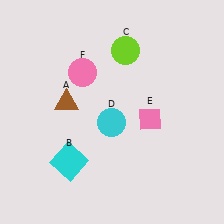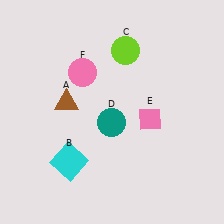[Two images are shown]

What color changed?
The circle (D) changed from cyan in Image 1 to teal in Image 2.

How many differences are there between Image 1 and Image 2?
There is 1 difference between the two images.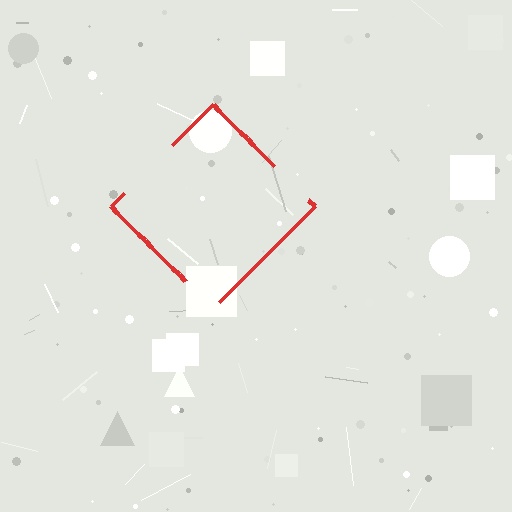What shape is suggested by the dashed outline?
The dashed outline suggests a diamond.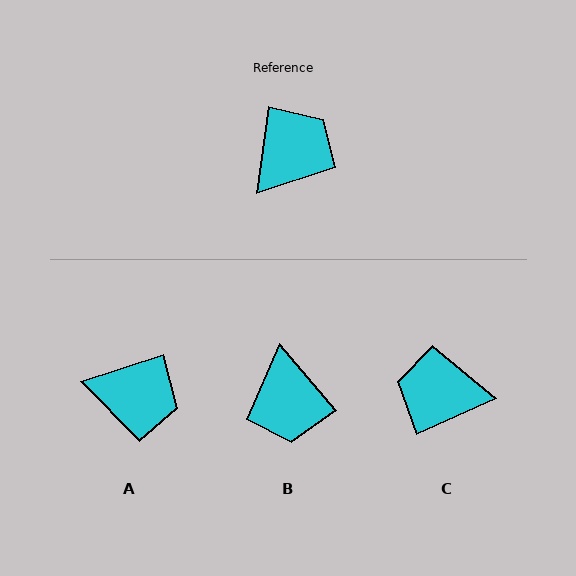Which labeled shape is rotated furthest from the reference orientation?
B, about 131 degrees away.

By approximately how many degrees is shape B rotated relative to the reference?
Approximately 131 degrees clockwise.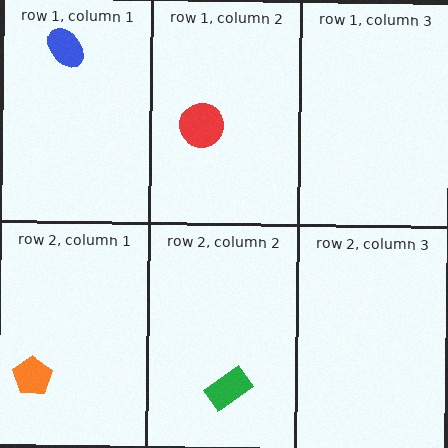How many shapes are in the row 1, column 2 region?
1.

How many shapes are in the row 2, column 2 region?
1.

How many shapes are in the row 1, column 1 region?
1.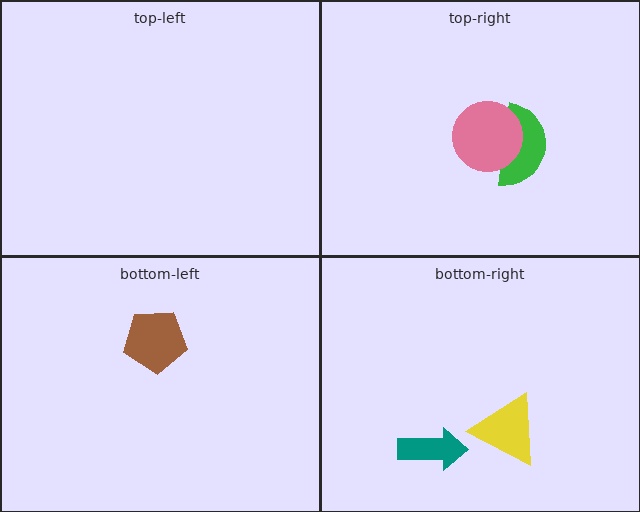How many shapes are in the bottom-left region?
1.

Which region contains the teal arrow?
The bottom-right region.